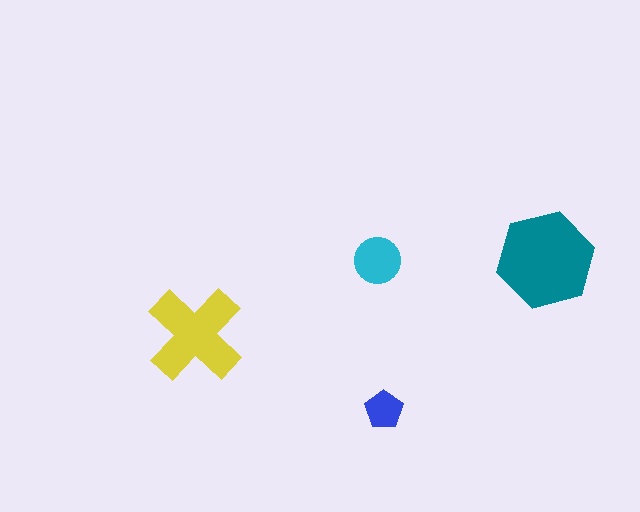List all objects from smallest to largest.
The blue pentagon, the cyan circle, the yellow cross, the teal hexagon.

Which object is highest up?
The teal hexagon is topmost.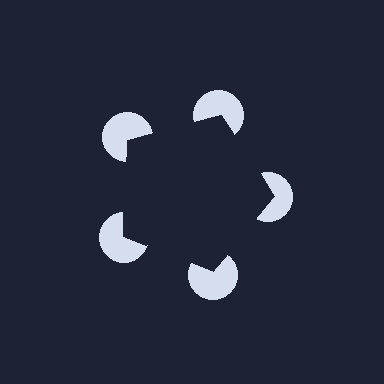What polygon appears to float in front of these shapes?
An illusory pentagon — its edges are inferred from the aligned wedge cuts in the pac-man discs, not physically drawn.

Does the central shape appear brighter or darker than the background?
It typically appears slightly darker than the background, even though no actual brightness change is drawn.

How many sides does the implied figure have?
5 sides.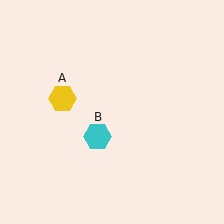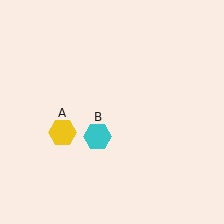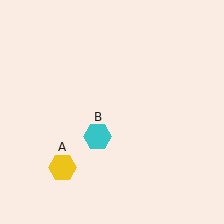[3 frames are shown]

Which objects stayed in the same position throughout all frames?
Cyan hexagon (object B) remained stationary.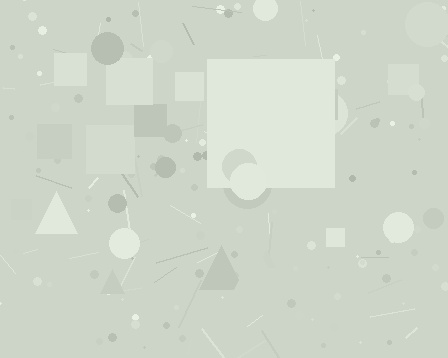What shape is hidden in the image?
A square is hidden in the image.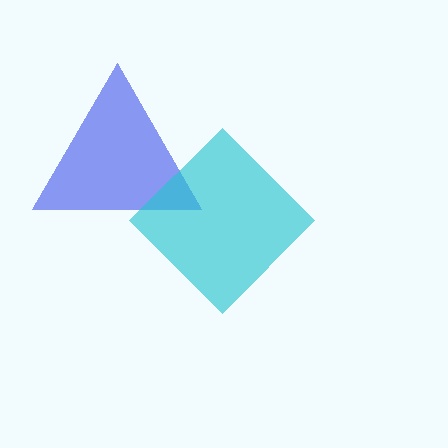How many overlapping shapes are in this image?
There are 2 overlapping shapes in the image.